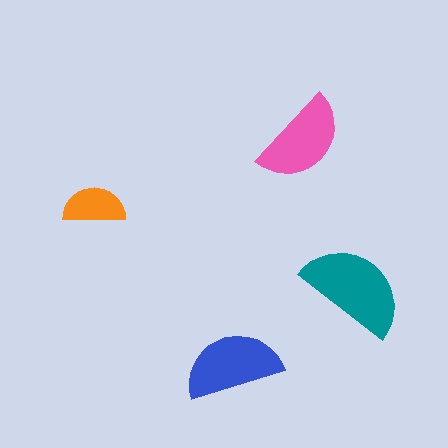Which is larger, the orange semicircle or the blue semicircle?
The blue one.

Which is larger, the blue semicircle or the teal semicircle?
The teal one.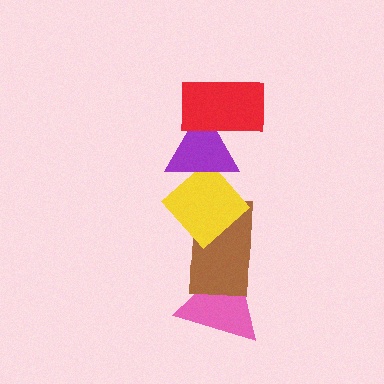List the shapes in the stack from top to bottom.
From top to bottom: the red rectangle, the purple triangle, the yellow diamond, the brown rectangle, the pink triangle.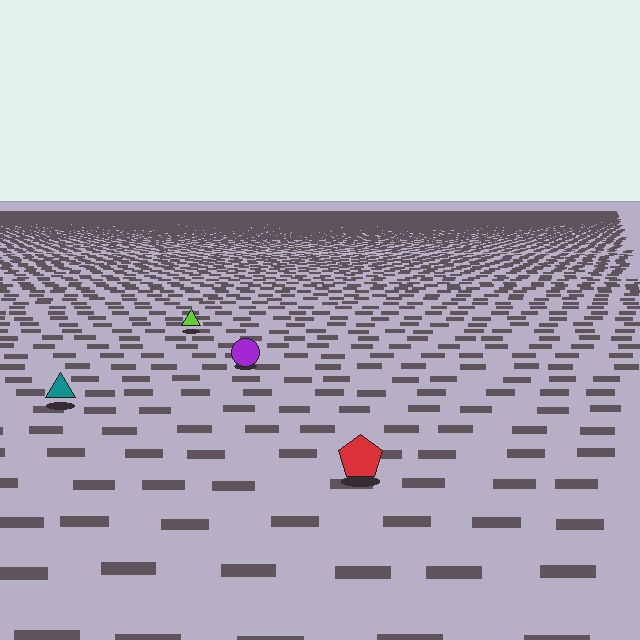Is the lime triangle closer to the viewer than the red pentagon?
No. The red pentagon is closer — you can tell from the texture gradient: the ground texture is coarser near it.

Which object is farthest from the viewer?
The lime triangle is farthest from the viewer. It appears smaller and the ground texture around it is denser.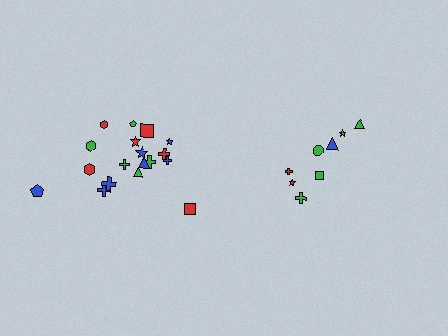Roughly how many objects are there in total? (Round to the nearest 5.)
Roughly 25 objects in total.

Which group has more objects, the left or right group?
The left group.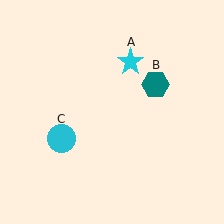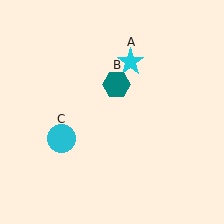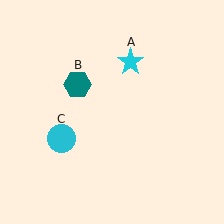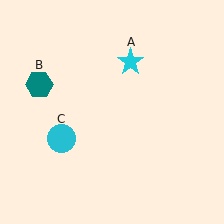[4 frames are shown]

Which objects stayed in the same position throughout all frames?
Cyan star (object A) and cyan circle (object C) remained stationary.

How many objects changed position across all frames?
1 object changed position: teal hexagon (object B).